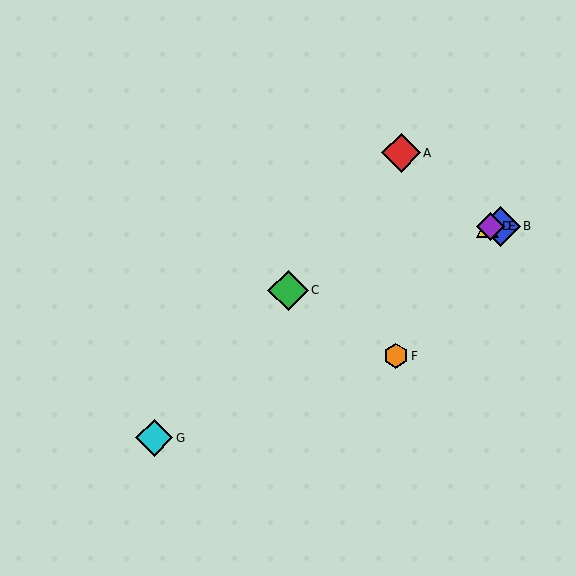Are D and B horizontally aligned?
Yes, both are at y≈226.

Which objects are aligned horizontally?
Objects B, D, E are aligned horizontally.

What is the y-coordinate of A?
Object A is at y≈153.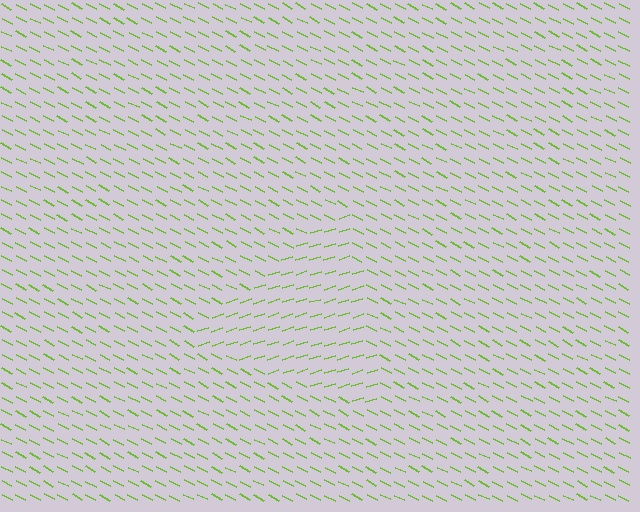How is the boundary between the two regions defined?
The boundary is defined purely by a change in line orientation (approximately 45 degrees difference). All lines are the same color and thickness.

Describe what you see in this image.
The image is filled with small lime line segments. A triangle region in the image has lines oriented differently from the surrounding lines, creating a visible texture boundary.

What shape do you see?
I see a triangle.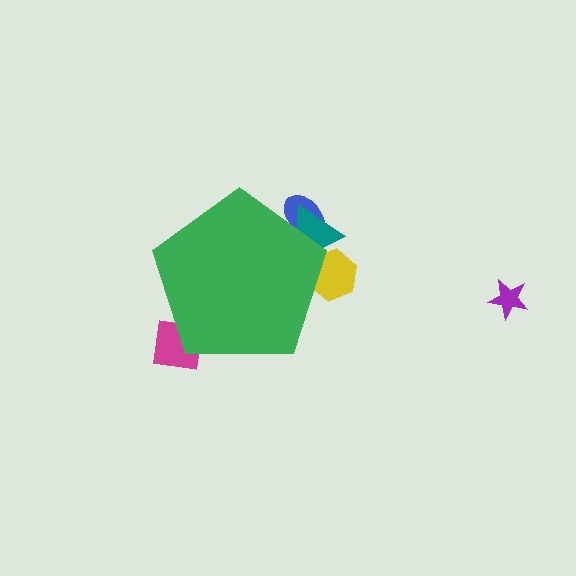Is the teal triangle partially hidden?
Yes, the teal triangle is partially hidden behind the green pentagon.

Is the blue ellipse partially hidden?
Yes, the blue ellipse is partially hidden behind the green pentagon.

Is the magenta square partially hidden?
Yes, the magenta square is partially hidden behind the green pentagon.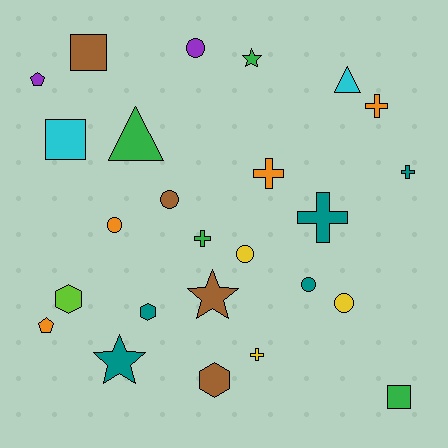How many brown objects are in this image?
There are 4 brown objects.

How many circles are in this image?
There are 6 circles.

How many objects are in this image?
There are 25 objects.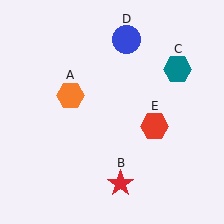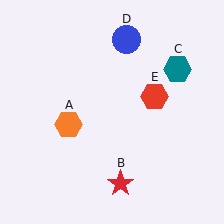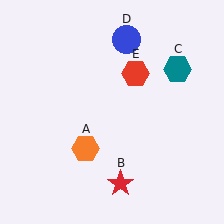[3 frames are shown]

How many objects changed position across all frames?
2 objects changed position: orange hexagon (object A), red hexagon (object E).